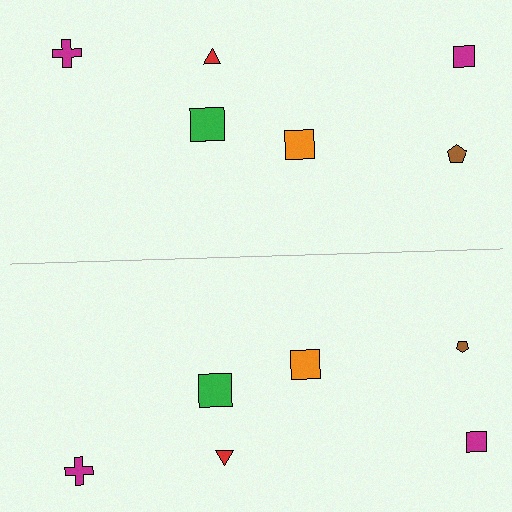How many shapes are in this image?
There are 12 shapes in this image.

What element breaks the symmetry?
The brown pentagon on the bottom side has a different size than its mirror counterpart.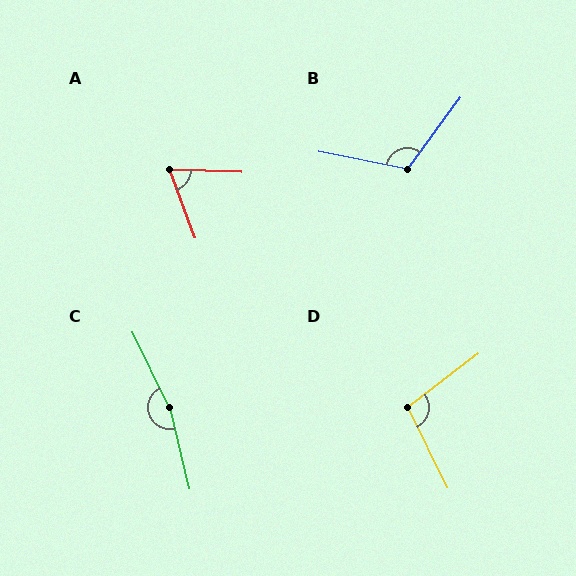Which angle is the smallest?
A, at approximately 67 degrees.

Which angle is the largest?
C, at approximately 168 degrees.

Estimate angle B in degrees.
Approximately 115 degrees.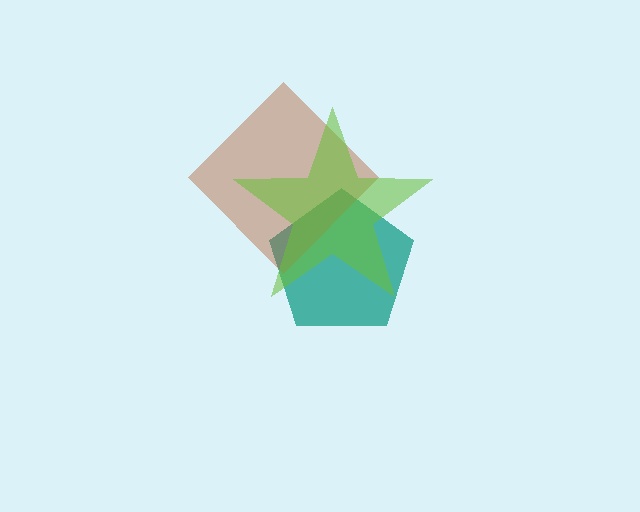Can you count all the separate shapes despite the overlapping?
Yes, there are 3 separate shapes.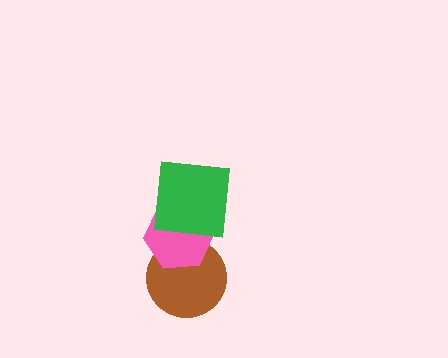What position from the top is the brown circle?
The brown circle is 3rd from the top.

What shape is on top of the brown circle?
The pink hexagon is on top of the brown circle.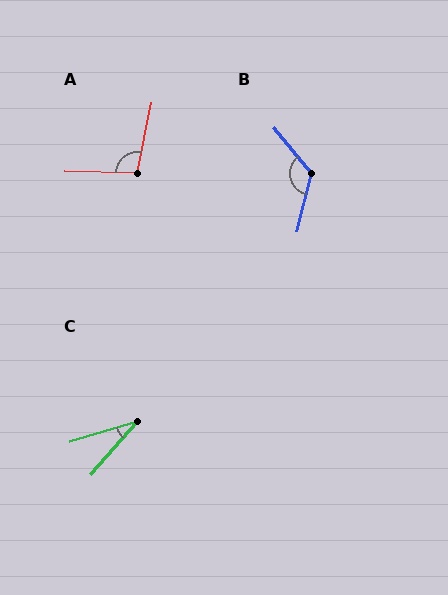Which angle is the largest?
B, at approximately 128 degrees.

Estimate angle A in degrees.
Approximately 100 degrees.